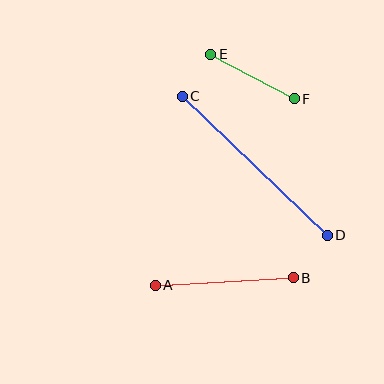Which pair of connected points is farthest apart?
Points C and D are farthest apart.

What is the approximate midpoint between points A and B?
The midpoint is at approximately (224, 282) pixels.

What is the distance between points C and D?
The distance is approximately 201 pixels.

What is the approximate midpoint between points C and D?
The midpoint is at approximately (255, 166) pixels.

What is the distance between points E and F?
The distance is approximately 94 pixels.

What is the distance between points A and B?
The distance is approximately 138 pixels.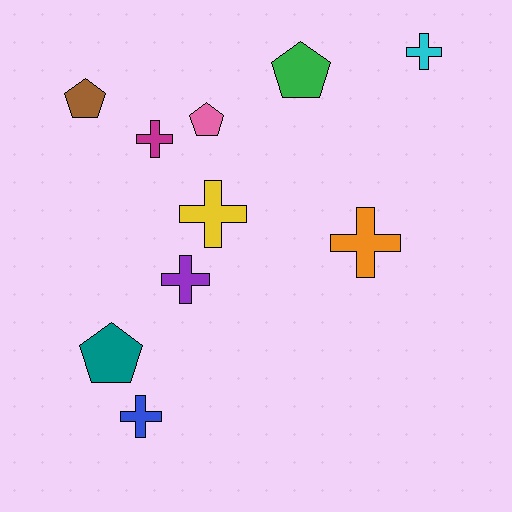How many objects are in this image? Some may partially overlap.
There are 10 objects.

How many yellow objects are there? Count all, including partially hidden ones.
There is 1 yellow object.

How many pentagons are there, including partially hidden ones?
There are 4 pentagons.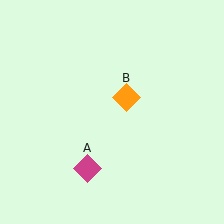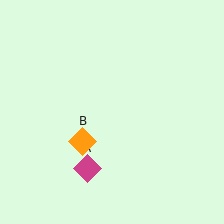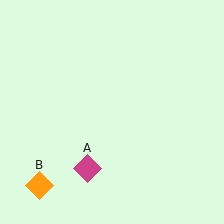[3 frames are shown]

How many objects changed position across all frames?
1 object changed position: orange diamond (object B).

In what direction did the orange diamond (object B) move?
The orange diamond (object B) moved down and to the left.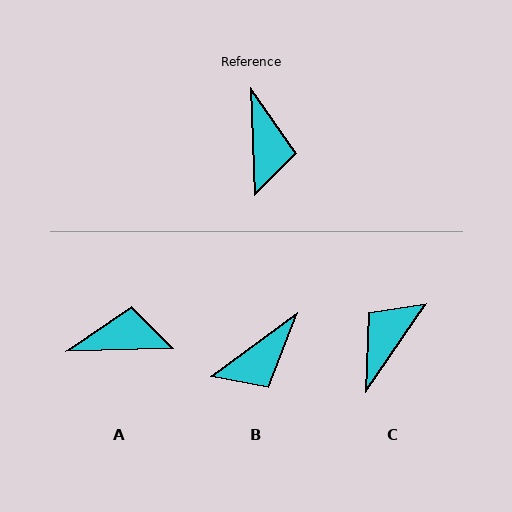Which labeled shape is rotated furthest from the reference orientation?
C, about 144 degrees away.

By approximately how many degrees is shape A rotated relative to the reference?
Approximately 90 degrees counter-clockwise.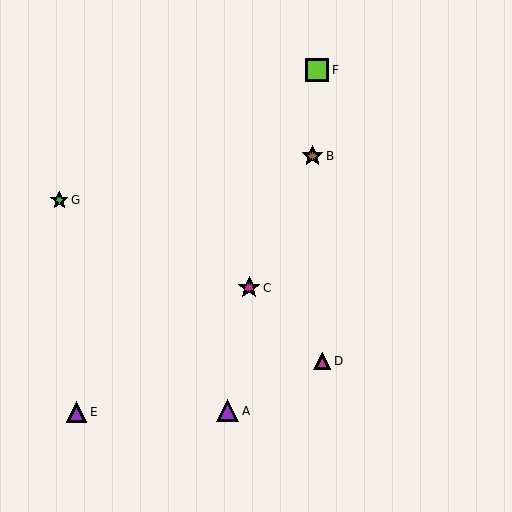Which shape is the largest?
The lime square (labeled F) is the largest.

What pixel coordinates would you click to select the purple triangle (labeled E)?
Click at (77, 412) to select the purple triangle E.